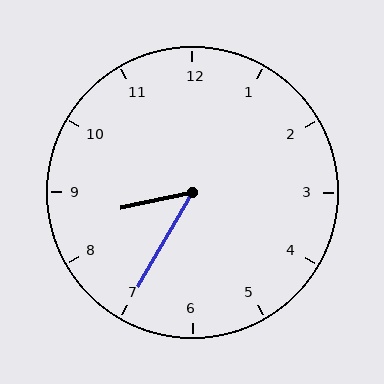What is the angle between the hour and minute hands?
Approximately 48 degrees.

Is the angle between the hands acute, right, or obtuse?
It is acute.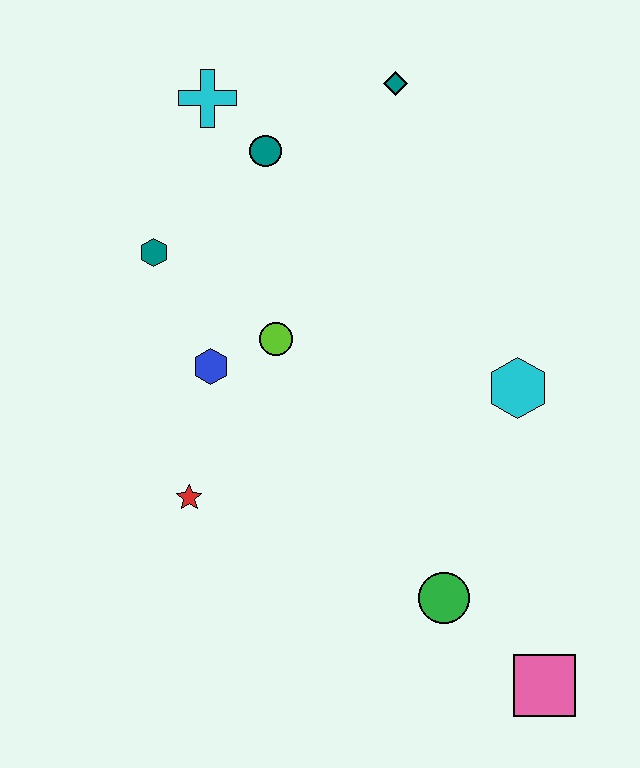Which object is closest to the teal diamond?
The teal circle is closest to the teal diamond.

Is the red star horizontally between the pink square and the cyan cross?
No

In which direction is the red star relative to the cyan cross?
The red star is below the cyan cross.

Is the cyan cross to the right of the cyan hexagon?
No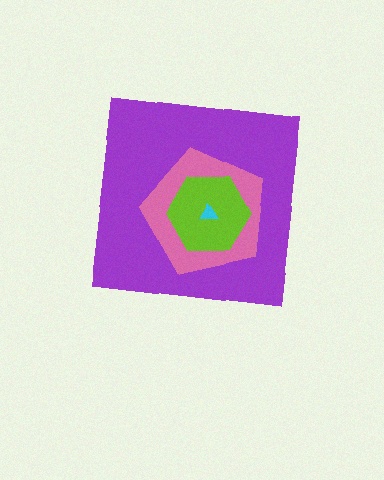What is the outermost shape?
The purple square.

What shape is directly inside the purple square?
The pink pentagon.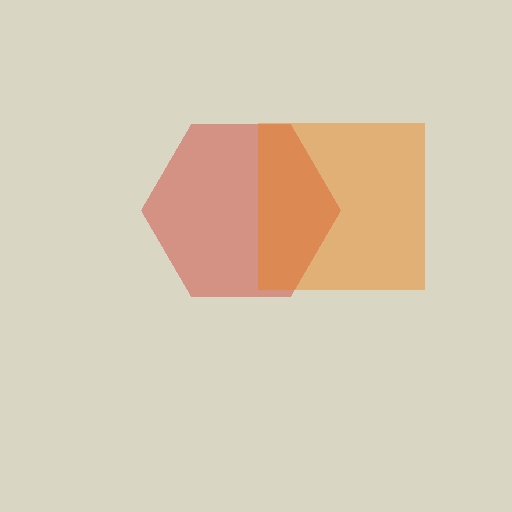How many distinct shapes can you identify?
There are 2 distinct shapes: a red hexagon, an orange square.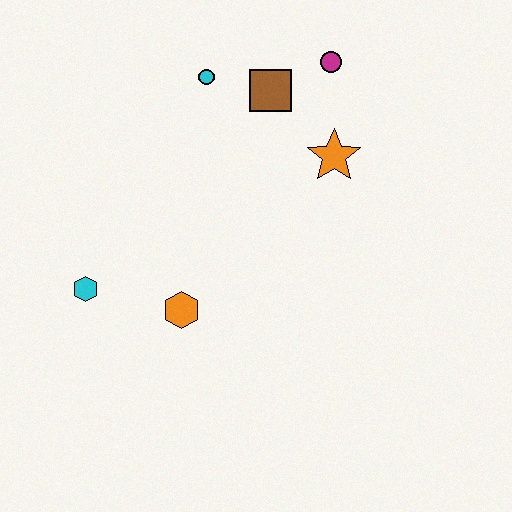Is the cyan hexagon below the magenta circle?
Yes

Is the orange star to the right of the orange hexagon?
Yes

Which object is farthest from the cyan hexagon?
The magenta circle is farthest from the cyan hexagon.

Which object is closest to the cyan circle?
The brown square is closest to the cyan circle.